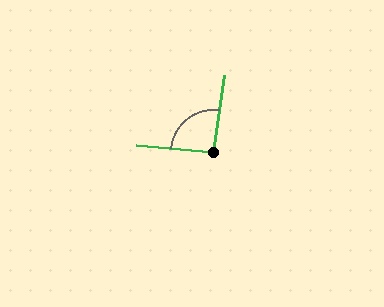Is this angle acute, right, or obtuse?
It is approximately a right angle.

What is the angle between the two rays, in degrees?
Approximately 93 degrees.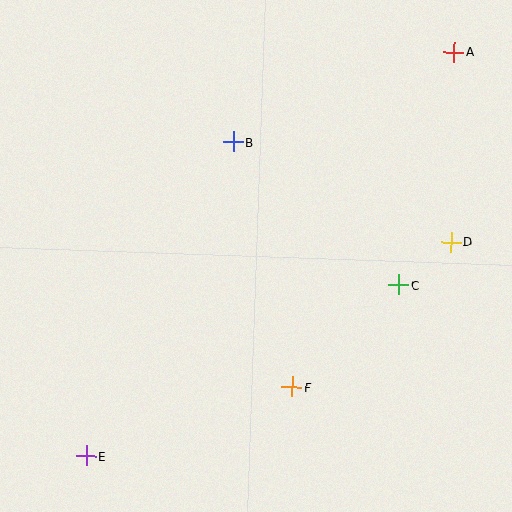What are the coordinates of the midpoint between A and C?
The midpoint between A and C is at (427, 169).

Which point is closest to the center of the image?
Point B at (233, 142) is closest to the center.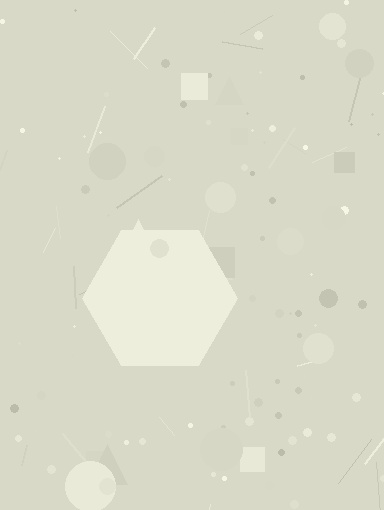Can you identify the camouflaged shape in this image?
The camouflaged shape is a hexagon.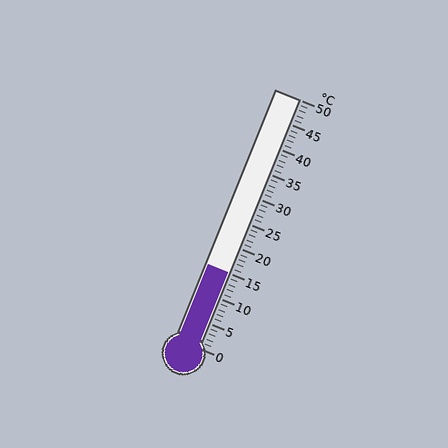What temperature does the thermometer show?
The thermometer shows approximately 15°C.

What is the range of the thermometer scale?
The thermometer scale ranges from 0°C to 50°C.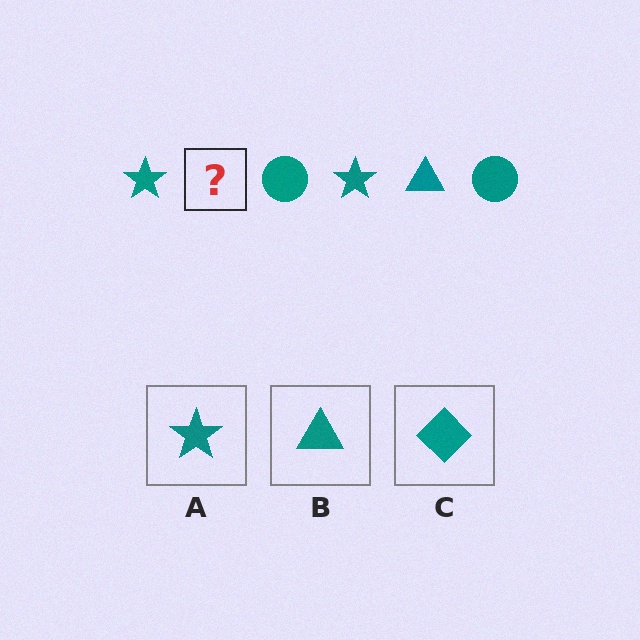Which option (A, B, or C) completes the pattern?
B.